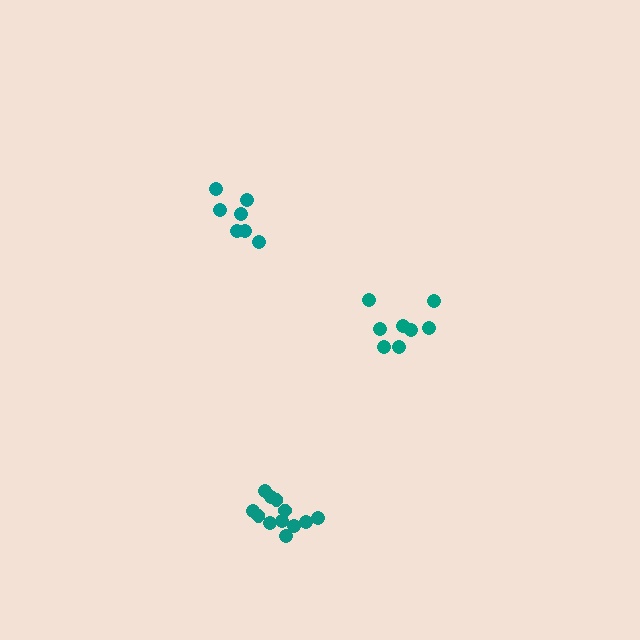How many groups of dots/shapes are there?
There are 3 groups.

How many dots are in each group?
Group 1: 12 dots, Group 2: 8 dots, Group 3: 7 dots (27 total).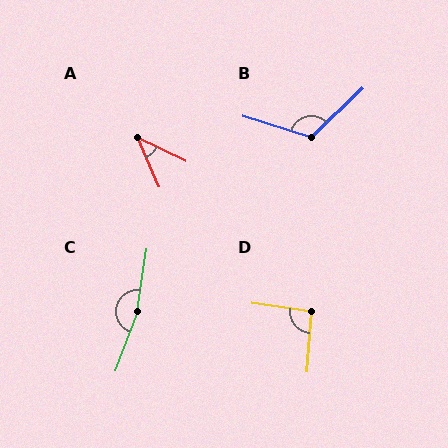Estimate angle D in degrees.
Approximately 94 degrees.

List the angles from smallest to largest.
A (41°), D (94°), B (119°), C (168°).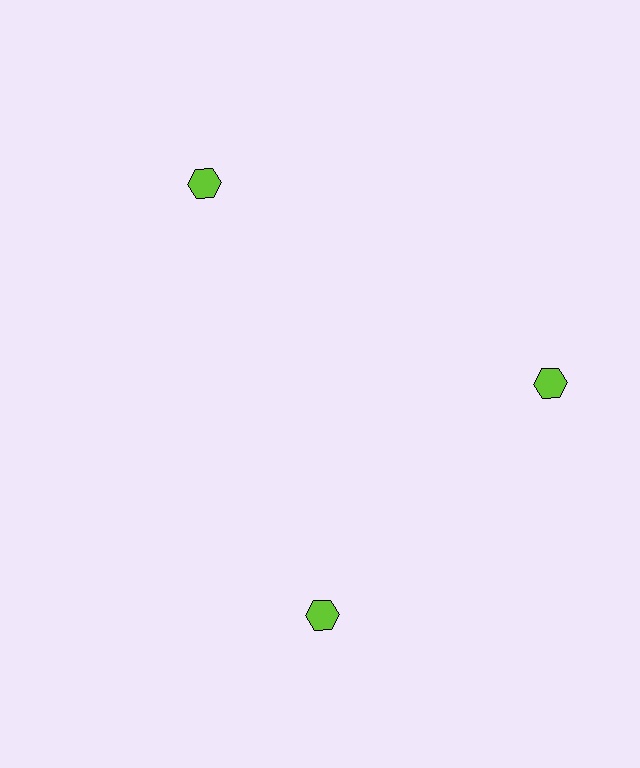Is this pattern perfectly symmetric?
No. The 3 lime hexagons are arranged in a ring, but one element near the 7 o'clock position is rotated out of alignment along the ring, breaking the 3-fold rotational symmetry.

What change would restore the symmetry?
The symmetry would be restored by rotating it back into even spacing with its neighbors so that all 3 hexagons sit at equal angles and equal distance from the center.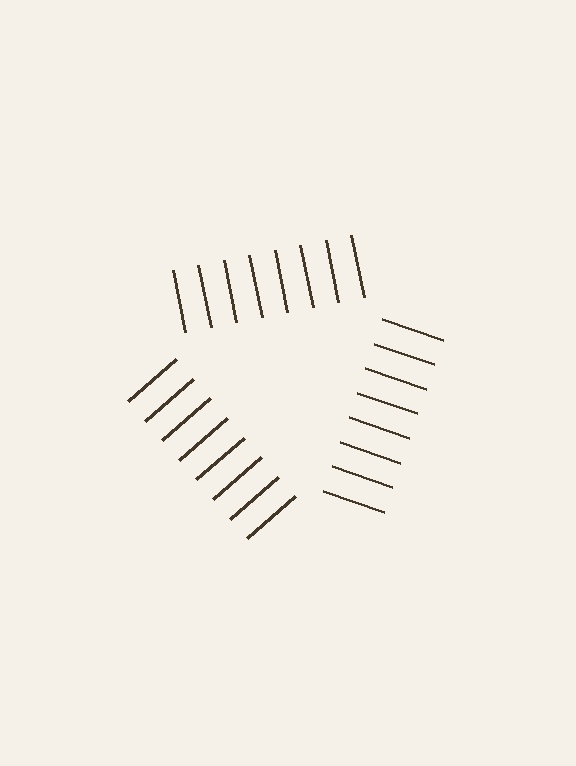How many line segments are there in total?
24 — 8 along each of the 3 edges.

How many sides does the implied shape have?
3 sides — the line-ends trace a triangle.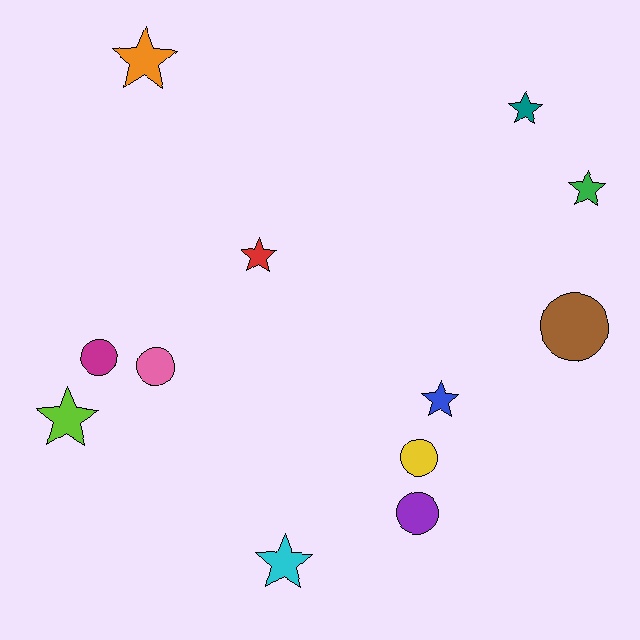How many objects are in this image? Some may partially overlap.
There are 12 objects.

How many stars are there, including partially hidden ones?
There are 7 stars.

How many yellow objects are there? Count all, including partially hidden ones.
There is 1 yellow object.